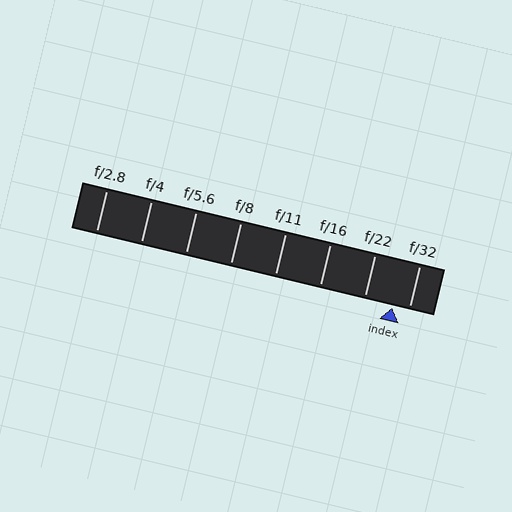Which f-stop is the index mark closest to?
The index mark is closest to f/32.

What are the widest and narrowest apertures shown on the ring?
The widest aperture shown is f/2.8 and the narrowest is f/32.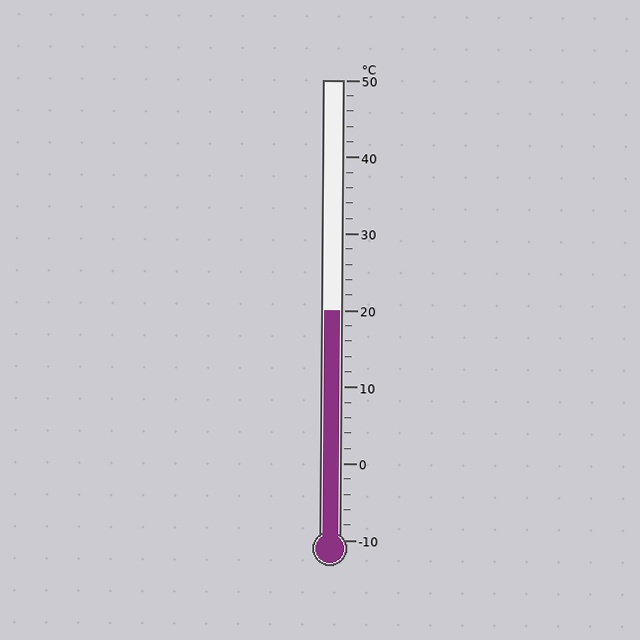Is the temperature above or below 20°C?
The temperature is at 20°C.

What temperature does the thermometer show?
The thermometer shows approximately 20°C.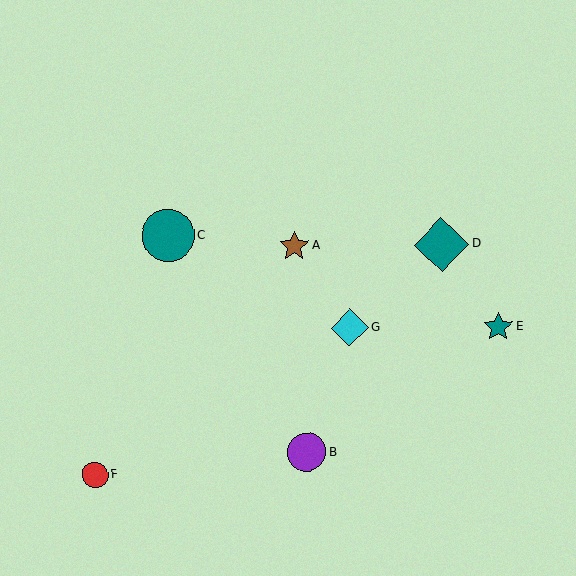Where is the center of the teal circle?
The center of the teal circle is at (168, 236).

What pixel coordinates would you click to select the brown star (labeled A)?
Click at (294, 246) to select the brown star A.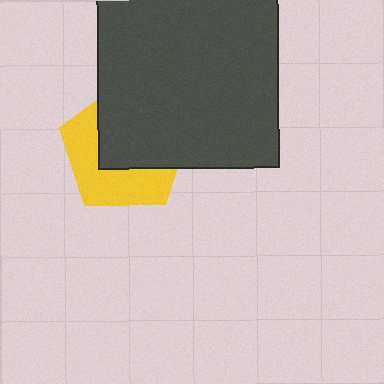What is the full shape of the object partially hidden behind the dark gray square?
The partially hidden object is a yellow pentagon.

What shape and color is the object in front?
The object in front is a dark gray square.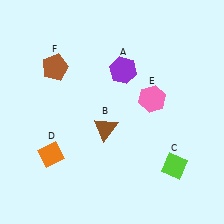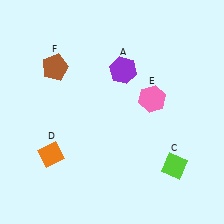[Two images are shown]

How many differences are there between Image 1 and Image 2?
There is 1 difference between the two images.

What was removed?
The brown triangle (B) was removed in Image 2.